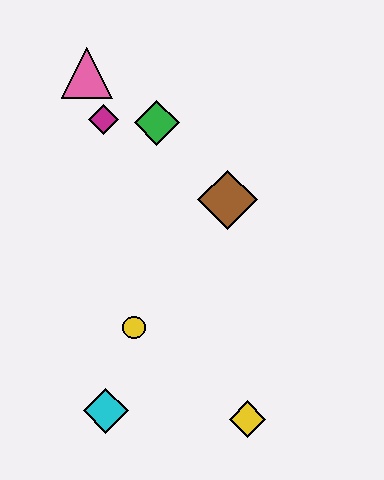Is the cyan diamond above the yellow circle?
No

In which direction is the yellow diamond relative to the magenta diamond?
The yellow diamond is below the magenta diamond.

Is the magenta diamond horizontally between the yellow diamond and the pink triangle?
Yes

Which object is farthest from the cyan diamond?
The pink triangle is farthest from the cyan diamond.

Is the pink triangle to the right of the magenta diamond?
No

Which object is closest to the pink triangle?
The magenta diamond is closest to the pink triangle.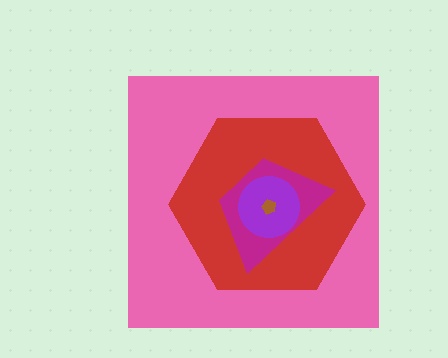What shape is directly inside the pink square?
The red hexagon.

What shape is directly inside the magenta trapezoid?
The purple circle.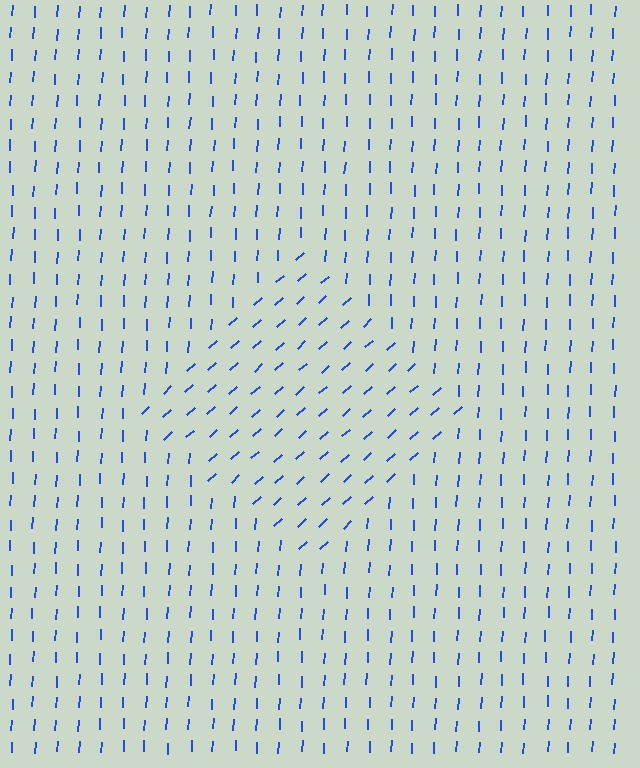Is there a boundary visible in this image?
Yes, there is a texture boundary formed by a change in line orientation.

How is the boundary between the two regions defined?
The boundary is defined purely by a change in line orientation (approximately 45 degrees difference). All lines are the same color and thickness.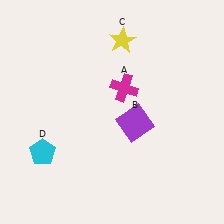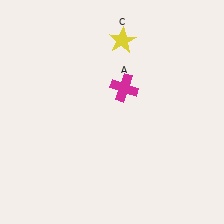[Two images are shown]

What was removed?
The purple square (B), the cyan pentagon (D) were removed in Image 2.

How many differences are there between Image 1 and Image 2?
There are 2 differences between the two images.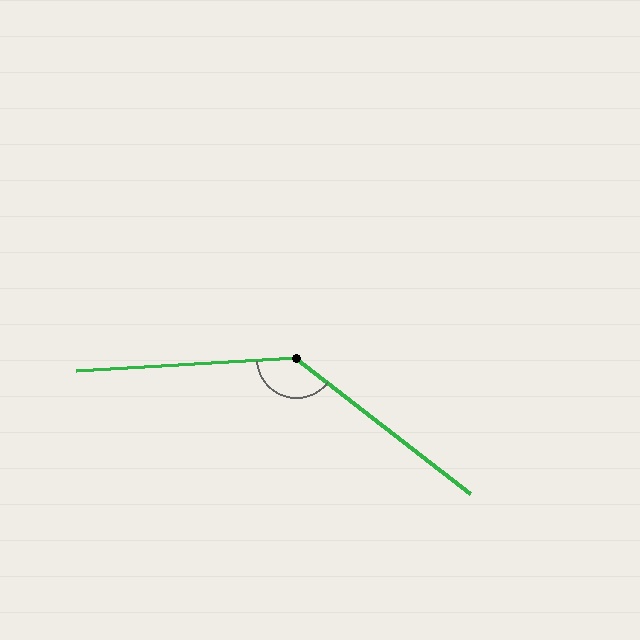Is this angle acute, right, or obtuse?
It is obtuse.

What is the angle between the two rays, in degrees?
Approximately 139 degrees.